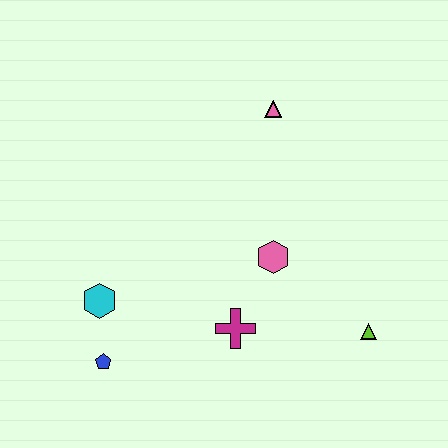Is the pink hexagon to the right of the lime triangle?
No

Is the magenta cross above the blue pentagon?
Yes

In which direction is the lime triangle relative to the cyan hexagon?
The lime triangle is to the right of the cyan hexagon.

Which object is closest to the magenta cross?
The pink hexagon is closest to the magenta cross.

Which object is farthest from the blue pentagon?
The pink triangle is farthest from the blue pentagon.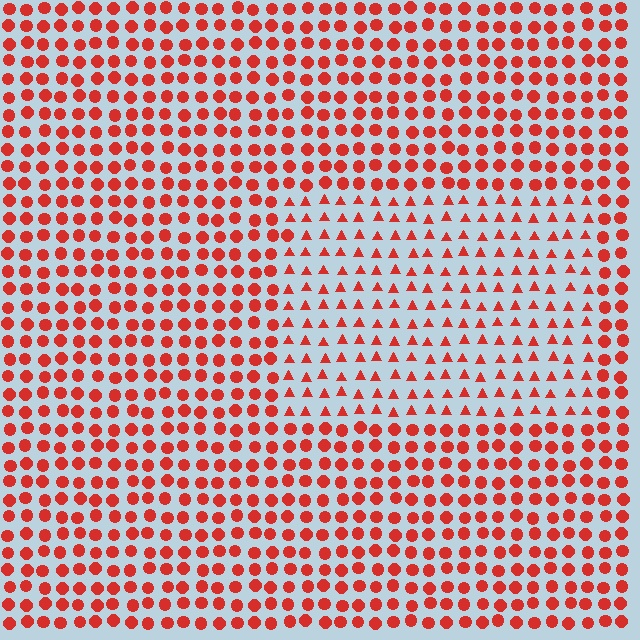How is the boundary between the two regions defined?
The boundary is defined by a change in element shape: triangles inside vs. circles outside. All elements share the same color and spacing.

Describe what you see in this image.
The image is filled with small red elements arranged in a uniform grid. A rectangle-shaped region contains triangles, while the surrounding area contains circles. The boundary is defined purely by the change in element shape.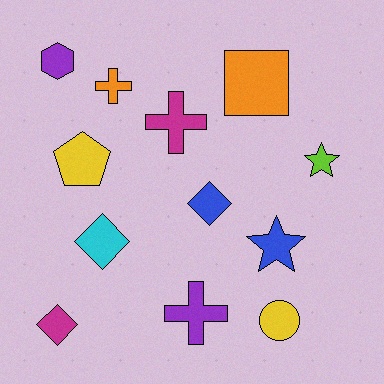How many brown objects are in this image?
There are no brown objects.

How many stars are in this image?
There are 2 stars.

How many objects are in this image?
There are 12 objects.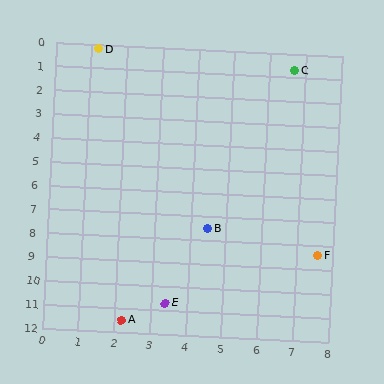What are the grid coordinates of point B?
Point B is at approximately (4.5, 7.5).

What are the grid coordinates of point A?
Point A is at approximately (2.2, 11.5).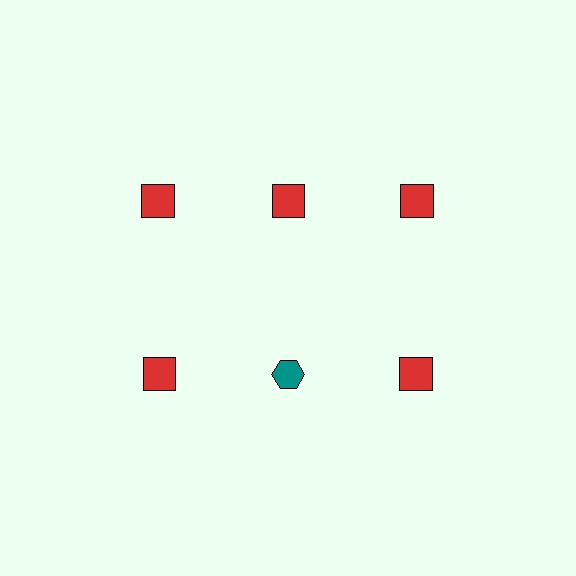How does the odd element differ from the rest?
It differs in both color (teal instead of red) and shape (hexagon instead of square).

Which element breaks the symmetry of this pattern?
The teal hexagon in the second row, second from left column breaks the symmetry. All other shapes are red squares.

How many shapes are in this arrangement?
There are 6 shapes arranged in a grid pattern.